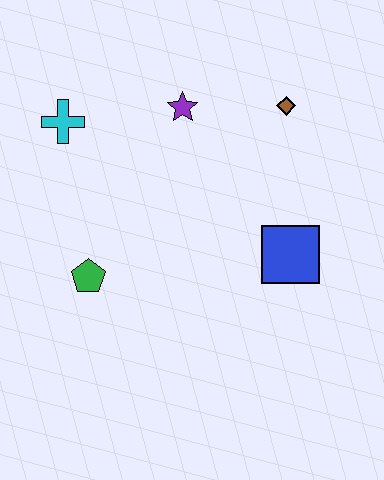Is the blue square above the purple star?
No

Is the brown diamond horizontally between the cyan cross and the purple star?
No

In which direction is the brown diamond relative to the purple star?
The brown diamond is to the right of the purple star.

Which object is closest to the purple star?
The brown diamond is closest to the purple star.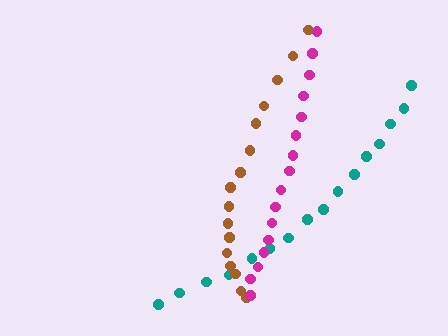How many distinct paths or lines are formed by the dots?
There are 3 distinct paths.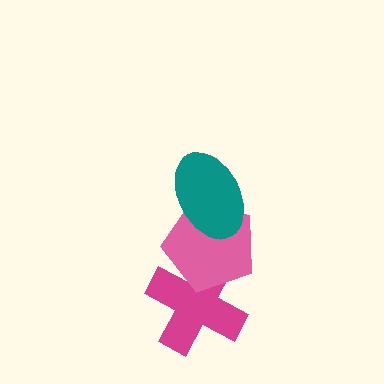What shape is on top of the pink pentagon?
The teal ellipse is on top of the pink pentagon.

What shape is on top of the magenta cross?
The pink pentagon is on top of the magenta cross.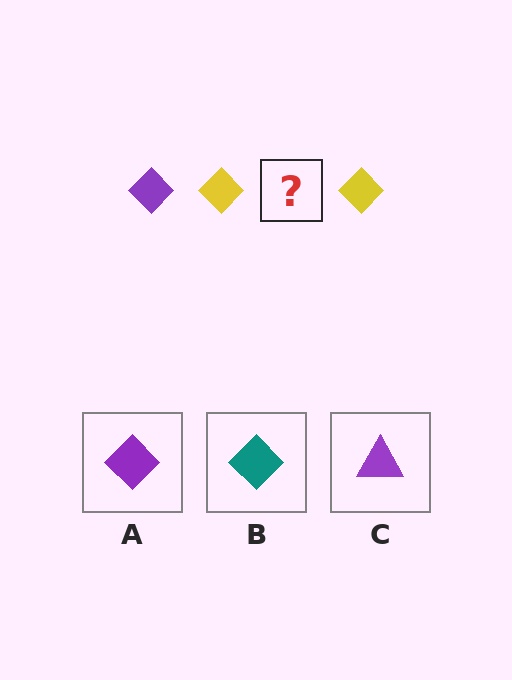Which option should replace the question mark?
Option A.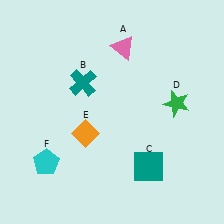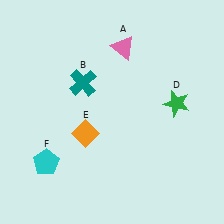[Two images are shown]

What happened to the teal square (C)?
The teal square (C) was removed in Image 2. It was in the bottom-right area of Image 1.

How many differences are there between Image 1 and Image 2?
There is 1 difference between the two images.